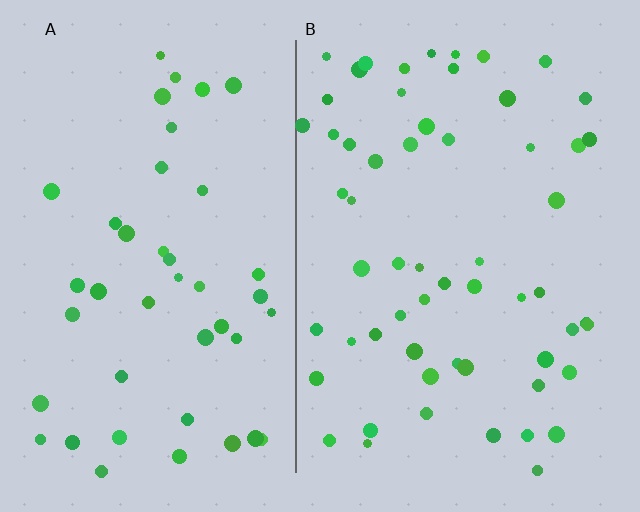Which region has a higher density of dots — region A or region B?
B (the right).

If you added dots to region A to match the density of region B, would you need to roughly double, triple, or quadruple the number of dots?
Approximately double.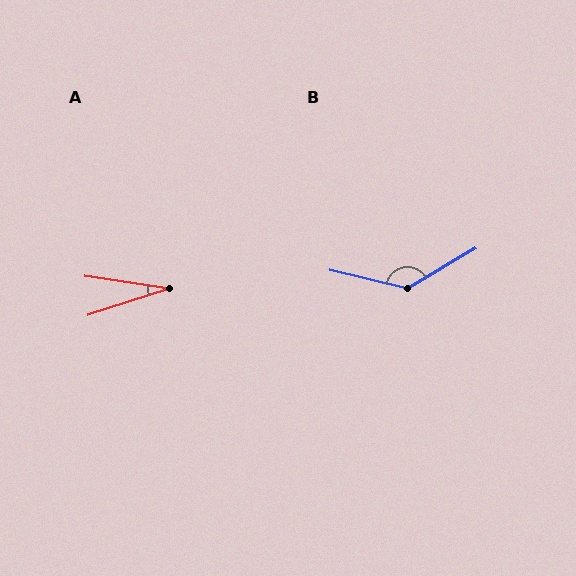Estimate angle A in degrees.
Approximately 26 degrees.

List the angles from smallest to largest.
A (26°), B (136°).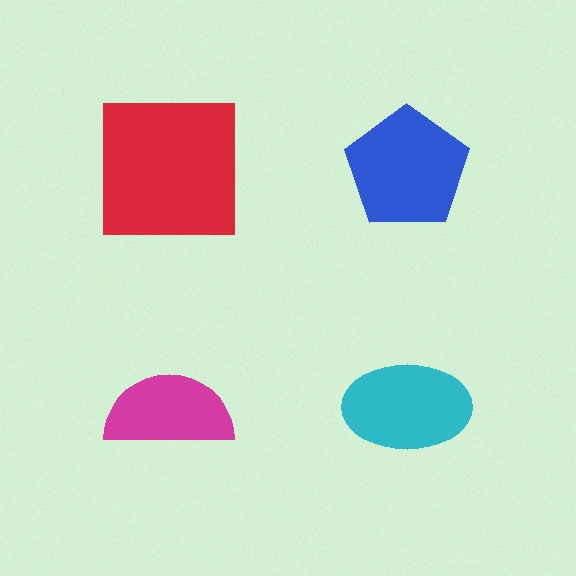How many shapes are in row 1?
2 shapes.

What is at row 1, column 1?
A red square.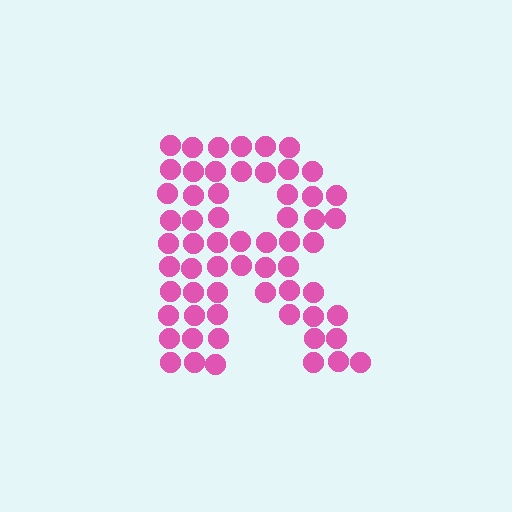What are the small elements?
The small elements are circles.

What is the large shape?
The large shape is the letter R.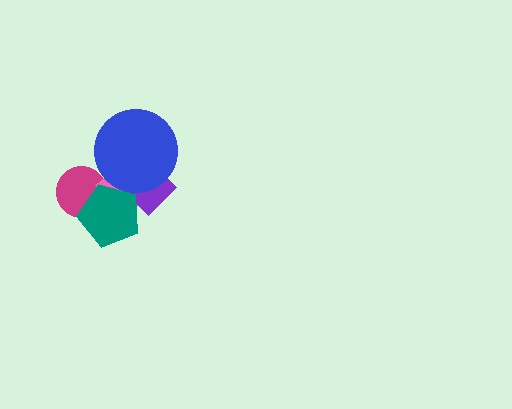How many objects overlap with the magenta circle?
2 objects overlap with the magenta circle.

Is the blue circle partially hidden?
No, no other shape covers it.